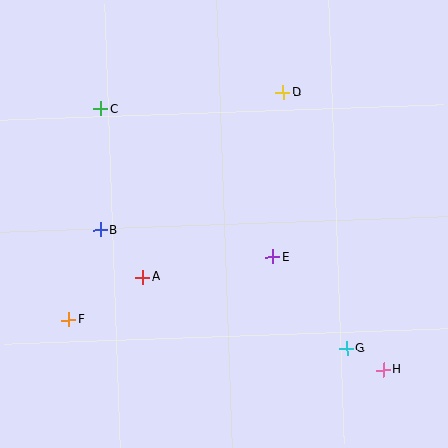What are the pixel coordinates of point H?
Point H is at (383, 370).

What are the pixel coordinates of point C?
Point C is at (100, 109).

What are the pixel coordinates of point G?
Point G is at (347, 348).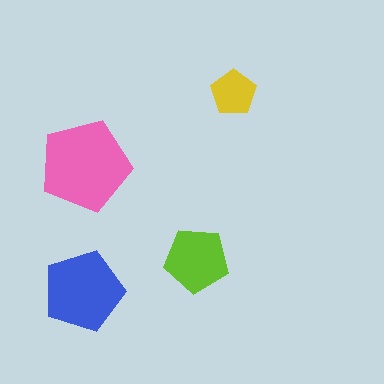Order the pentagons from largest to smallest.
the pink one, the blue one, the lime one, the yellow one.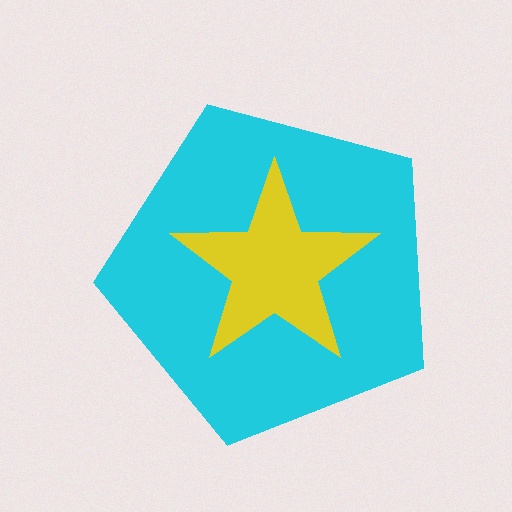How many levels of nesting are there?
2.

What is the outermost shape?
The cyan pentagon.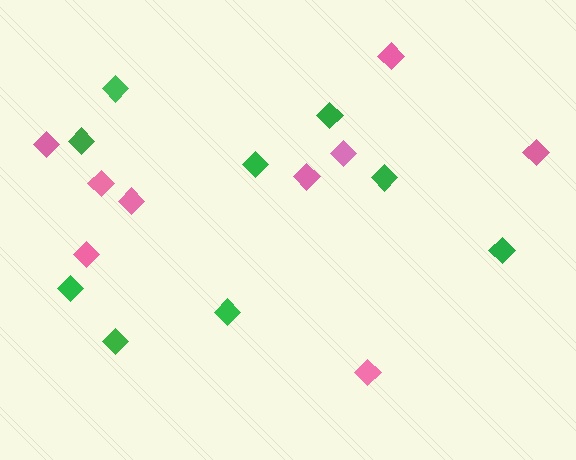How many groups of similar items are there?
There are 2 groups: one group of green diamonds (9) and one group of pink diamonds (9).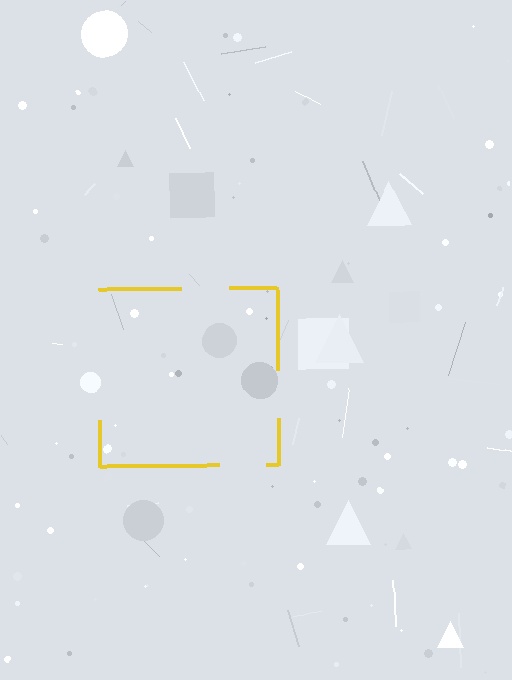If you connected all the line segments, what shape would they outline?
They would outline a square.